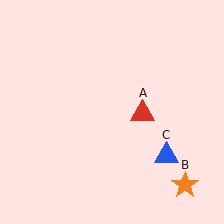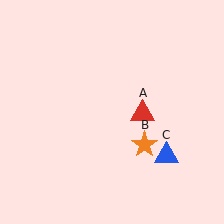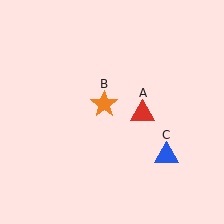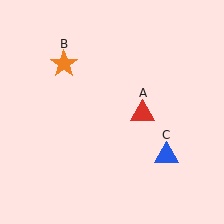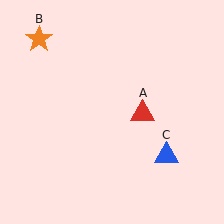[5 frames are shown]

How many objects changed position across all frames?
1 object changed position: orange star (object B).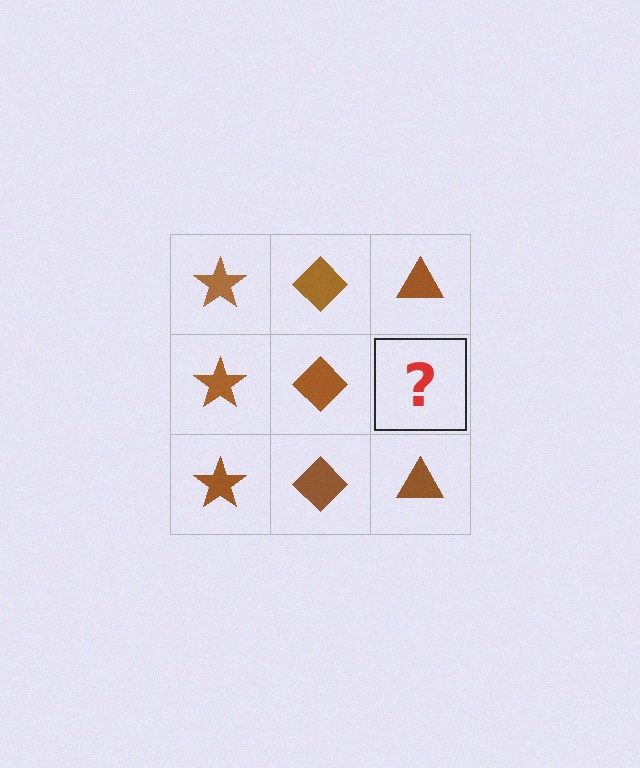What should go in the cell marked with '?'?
The missing cell should contain a brown triangle.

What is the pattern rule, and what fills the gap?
The rule is that each column has a consistent shape. The gap should be filled with a brown triangle.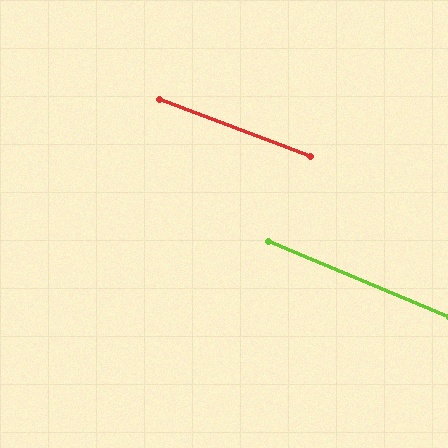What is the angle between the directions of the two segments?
Approximately 2 degrees.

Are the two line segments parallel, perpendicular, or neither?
Parallel — their directions differ by only 2.0°.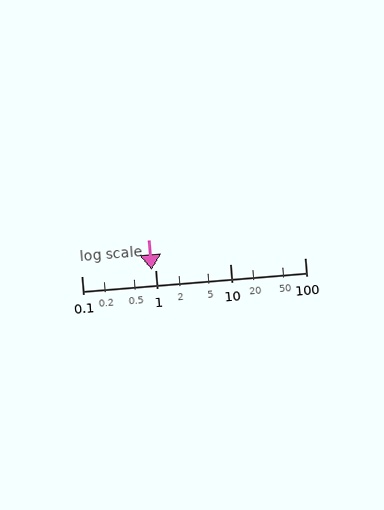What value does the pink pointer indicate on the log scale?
The pointer indicates approximately 0.87.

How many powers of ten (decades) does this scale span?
The scale spans 3 decades, from 0.1 to 100.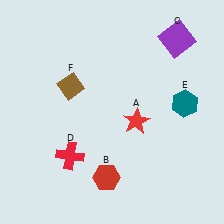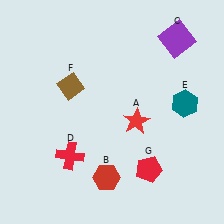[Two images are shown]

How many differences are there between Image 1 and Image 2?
There is 1 difference between the two images.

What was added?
A red pentagon (G) was added in Image 2.